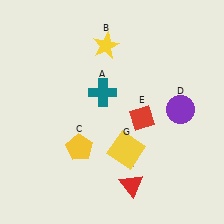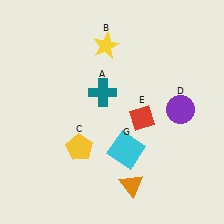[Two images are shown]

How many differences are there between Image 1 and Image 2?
There are 2 differences between the two images.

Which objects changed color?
F changed from red to orange. G changed from yellow to cyan.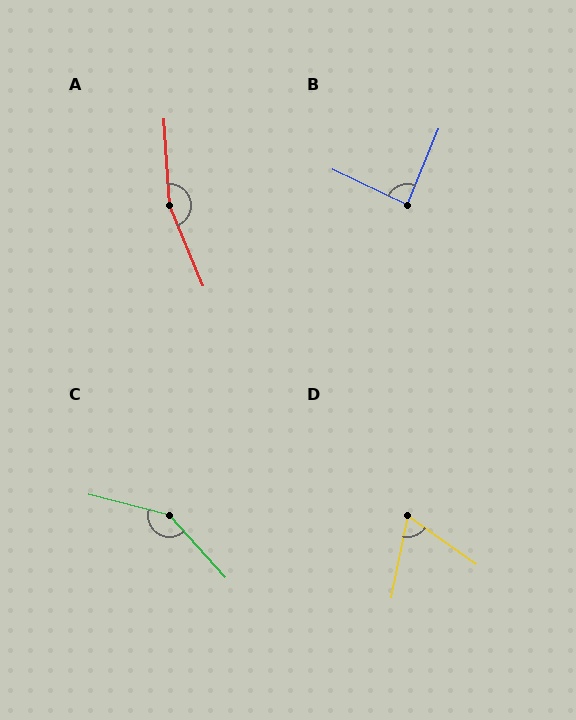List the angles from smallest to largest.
D (66°), B (87°), C (146°), A (161°).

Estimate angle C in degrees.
Approximately 146 degrees.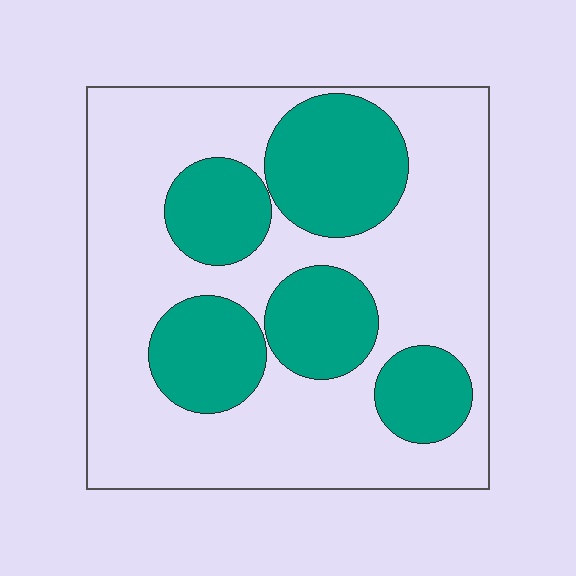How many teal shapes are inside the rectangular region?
5.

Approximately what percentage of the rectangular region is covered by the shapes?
Approximately 35%.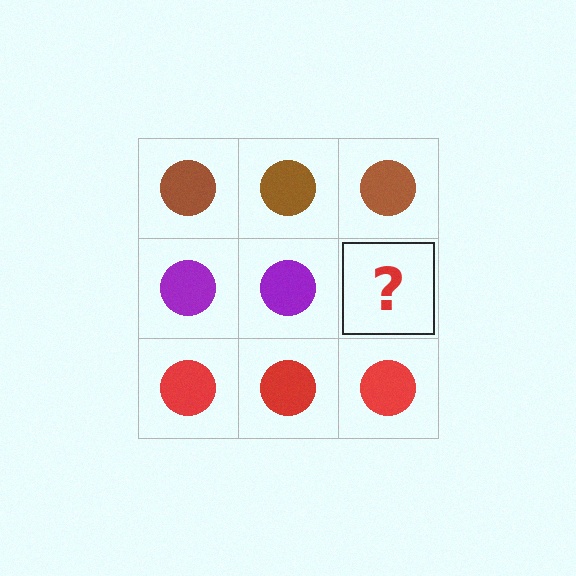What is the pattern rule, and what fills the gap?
The rule is that each row has a consistent color. The gap should be filled with a purple circle.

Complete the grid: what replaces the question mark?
The question mark should be replaced with a purple circle.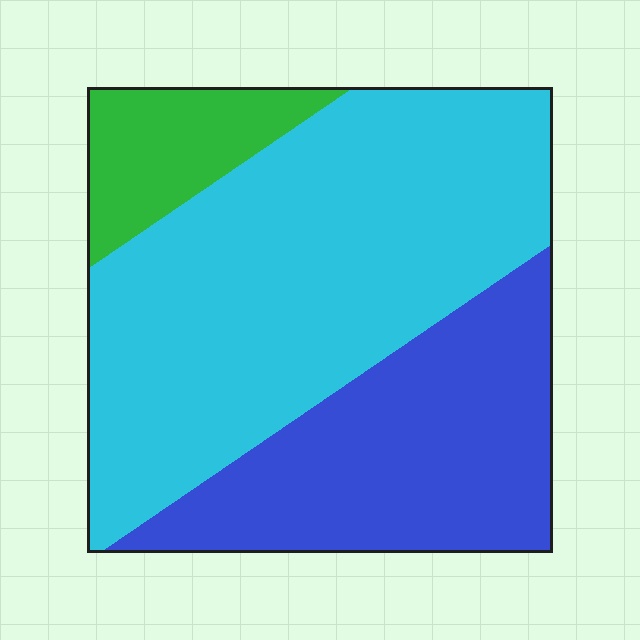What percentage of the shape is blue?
Blue takes up about one third (1/3) of the shape.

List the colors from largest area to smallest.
From largest to smallest: cyan, blue, green.